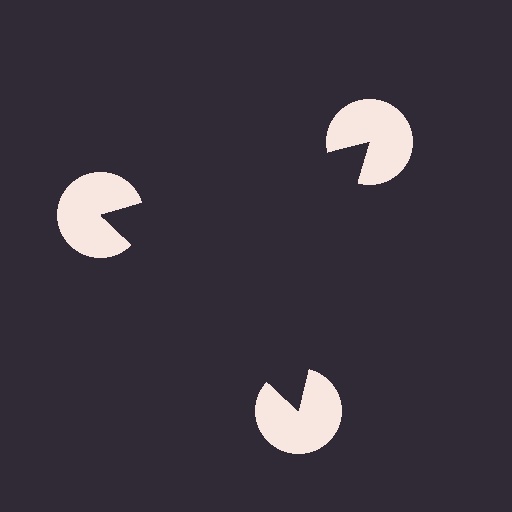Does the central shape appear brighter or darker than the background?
It typically appears slightly darker than the background, even though no actual brightness change is drawn.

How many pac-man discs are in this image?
There are 3 — one at each vertex of the illusory triangle.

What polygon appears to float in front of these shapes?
An illusory triangle — its edges are inferred from the aligned wedge cuts in the pac-man discs, not physically drawn.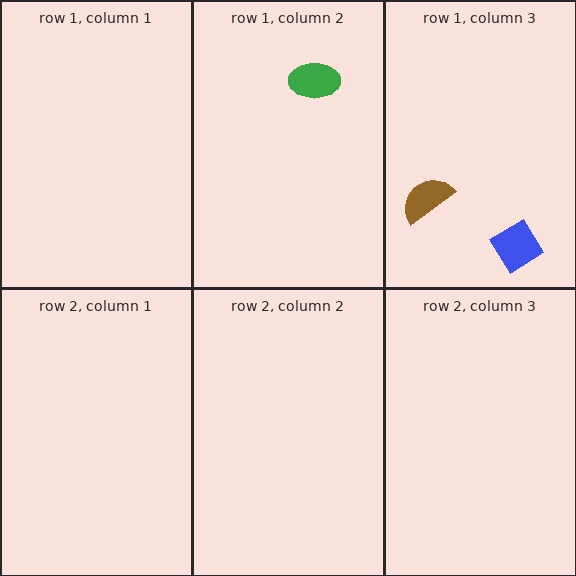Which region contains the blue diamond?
The row 1, column 3 region.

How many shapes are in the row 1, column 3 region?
2.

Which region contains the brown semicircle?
The row 1, column 3 region.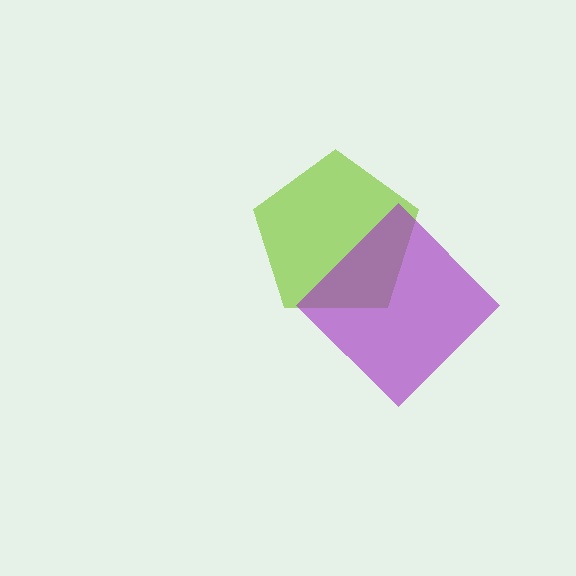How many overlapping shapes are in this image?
There are 2 overlapping shapes in the image.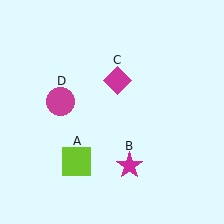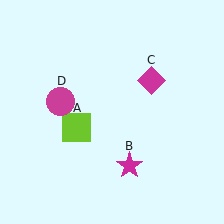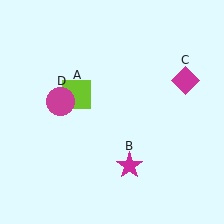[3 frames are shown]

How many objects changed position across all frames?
2 objects changed position: lime square (object A), magenta diamond (object C).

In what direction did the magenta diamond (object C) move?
The magenta diamond (object C) moved right.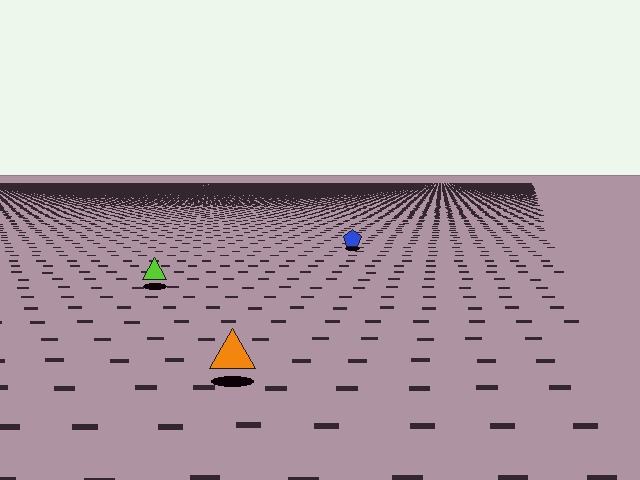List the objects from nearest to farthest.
From nearest to farthest: the orange triangle, the lime triangle, the blue pentagon.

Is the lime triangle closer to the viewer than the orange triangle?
No. The orange triangle is closer — you can tell from the texture gradient: the ground texture is coarser near it.